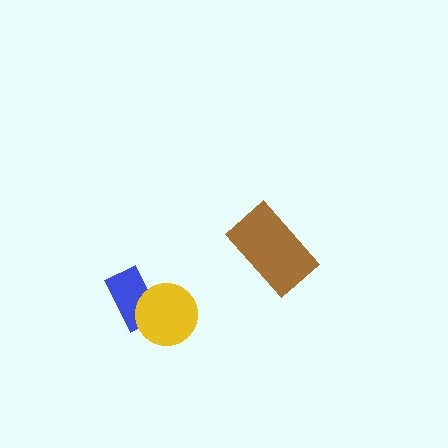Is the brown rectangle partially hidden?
No, no other shape covers it.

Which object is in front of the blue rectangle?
The yellow circle is in front of the blue rectangle.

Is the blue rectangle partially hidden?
Yes, it is partially covered by another shape.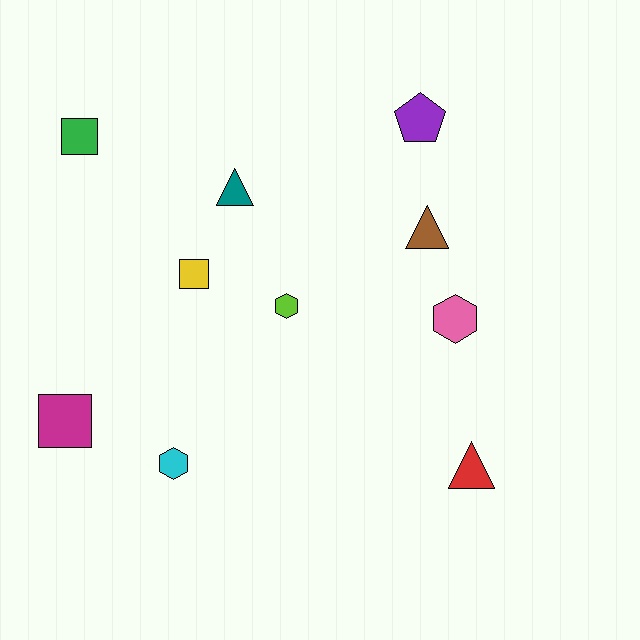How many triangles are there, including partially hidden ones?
There are 3 triangles.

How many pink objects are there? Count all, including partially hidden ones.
There is 1 pink object.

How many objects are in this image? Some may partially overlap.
There are 10 objects.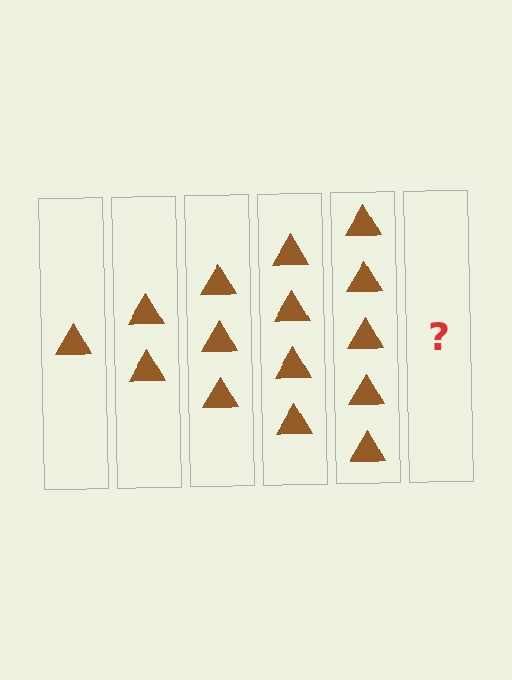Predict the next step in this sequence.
The next step is 6 triangles.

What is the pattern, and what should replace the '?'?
The pattern is that each step adds one more triangle. The '?' should be 6 triangles.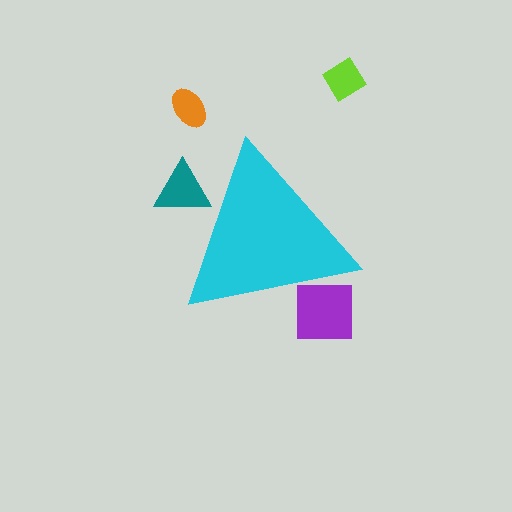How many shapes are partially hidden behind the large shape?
2 shapes are partially hidden.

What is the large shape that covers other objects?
A cyan triangle.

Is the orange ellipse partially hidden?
No, the orange ellipse is fully visible.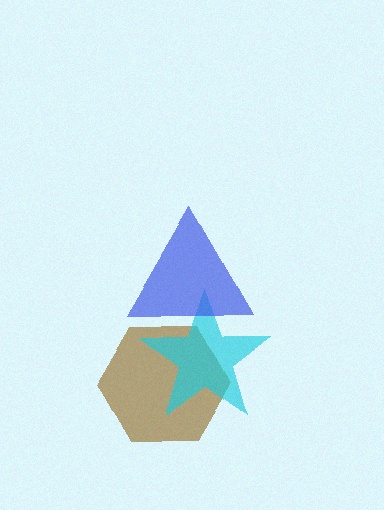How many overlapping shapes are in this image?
There are 3 overlapping shapes in the image.